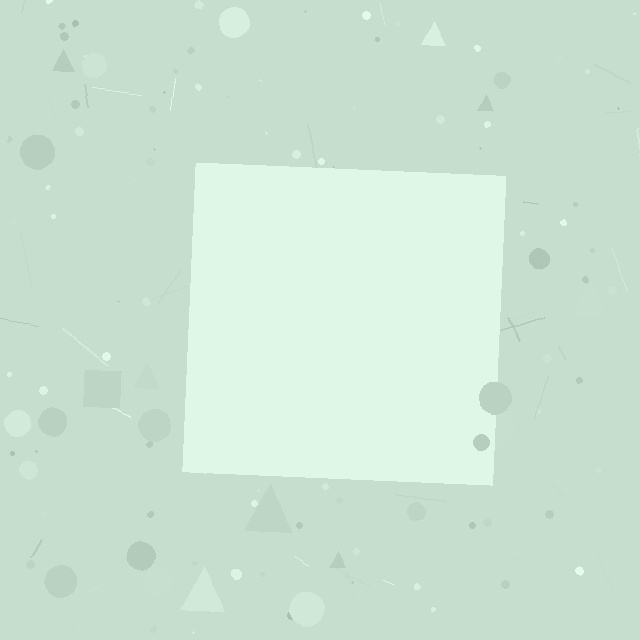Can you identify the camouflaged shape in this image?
The camouflaged shape is a square.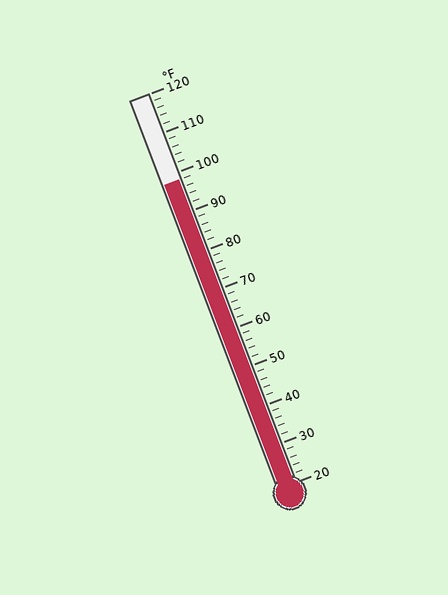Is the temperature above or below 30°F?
The temperature is above 30°F.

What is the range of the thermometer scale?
The thermometer scale ranges from 20°F to 120°F.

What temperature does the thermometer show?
The thermometer shows approximately 98°F.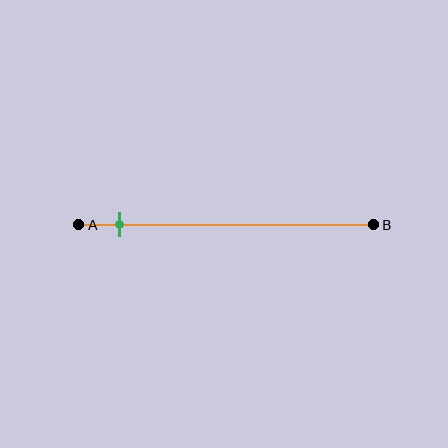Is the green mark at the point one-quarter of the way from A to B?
No, the mark is at about 15% from A, not at the 25% one-quarter point.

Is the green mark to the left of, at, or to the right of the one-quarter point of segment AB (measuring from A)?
The green mark is to the left of the one-quarter point of segment AB.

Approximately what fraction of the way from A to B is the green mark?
The green mark is approximately 15% of the way from A to B.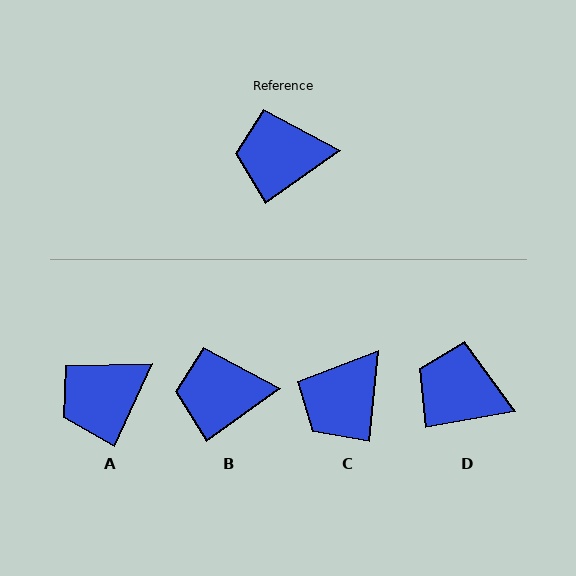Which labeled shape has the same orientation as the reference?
B.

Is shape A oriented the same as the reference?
No, it is off by about 29 degrees.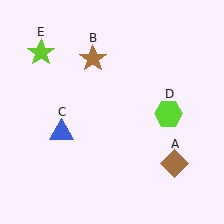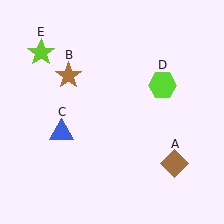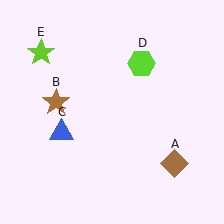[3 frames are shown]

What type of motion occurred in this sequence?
The brown star (object B), lime hexagon (object D) rotated counterclockwise around the center of the scene.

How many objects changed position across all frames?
2 objects changed position: brown star (object B), lime hexagon (object D).